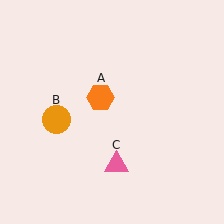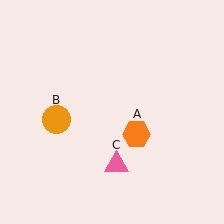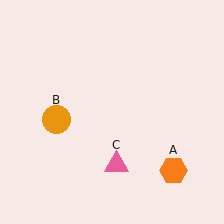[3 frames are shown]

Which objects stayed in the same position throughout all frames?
Orange circle (object B) and pink triangle (object C) remained stationary.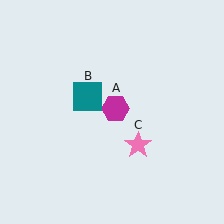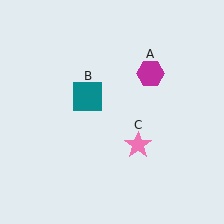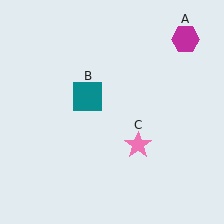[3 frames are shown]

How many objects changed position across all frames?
1 object changed position: magenta hexagon (object A).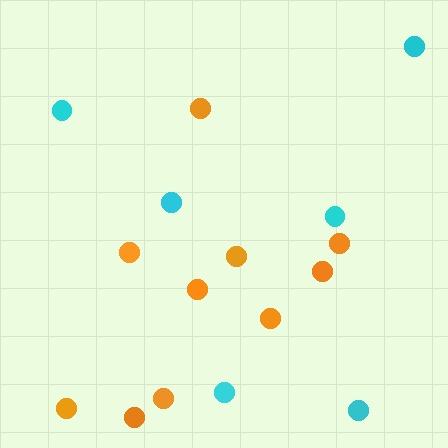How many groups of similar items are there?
There are 2 groups: one group of cyan circles (6) and one group of orange circles (10).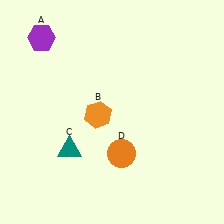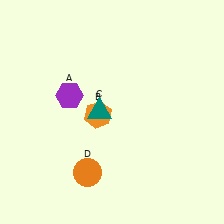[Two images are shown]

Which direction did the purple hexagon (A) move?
The purple hexagon (A) moved down.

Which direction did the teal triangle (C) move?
The teal triangle (C) moved up.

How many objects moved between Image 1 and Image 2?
3 objects moved between the two images.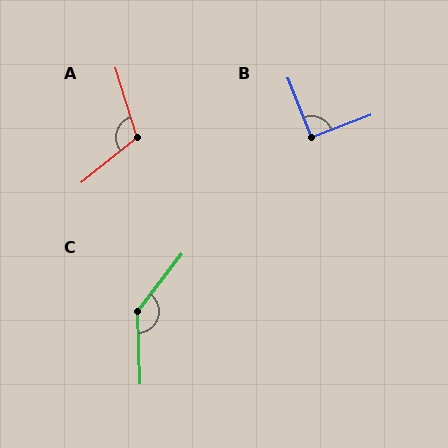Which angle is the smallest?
B, at approximately 91 degrees.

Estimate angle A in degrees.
Approximately 112 degrees.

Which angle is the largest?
C, at approximately 140 degrees.